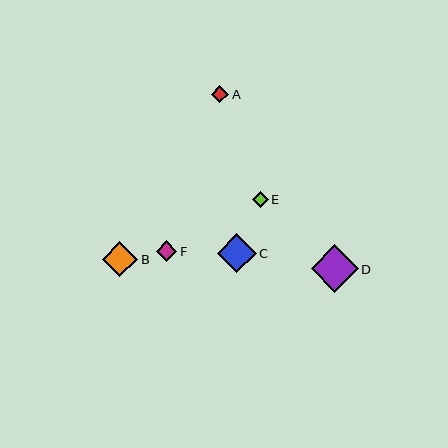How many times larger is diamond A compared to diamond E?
Diamond A is approximately 1.1 times the size of diamond E.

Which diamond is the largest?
Diamond D is the largest with a size of approximately 47 pixels.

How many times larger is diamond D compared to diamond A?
Diamond D is approximately 2.7 times the size of diamond A.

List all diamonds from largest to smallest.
From largest to smallest: D, C, B, F, A, E.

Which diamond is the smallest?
Diamond E is the smallest with a size of approximately 15 pixels.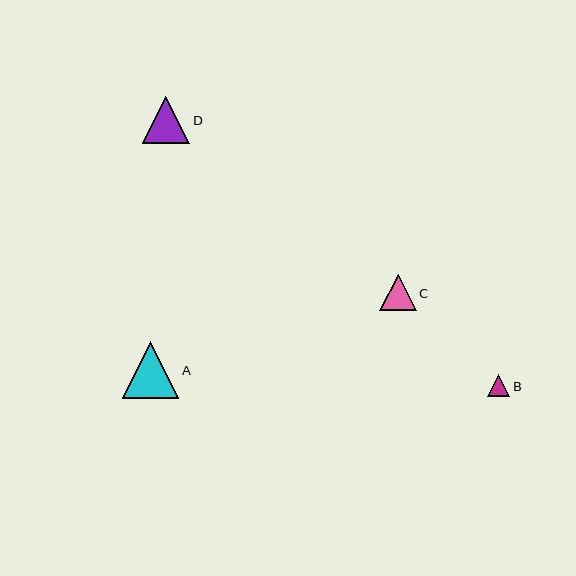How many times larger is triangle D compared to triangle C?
Triangle D is approximately 1.3 times the size of triangle C.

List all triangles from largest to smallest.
From largest to smallest: A, D, C, B.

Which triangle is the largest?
Triangle A is the largest with a size of approximately 57 pixels.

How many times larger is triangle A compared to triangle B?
Triangle A is approximately 2.5 times the size of triangle B.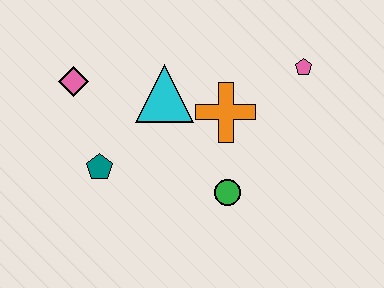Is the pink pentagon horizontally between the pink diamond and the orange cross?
No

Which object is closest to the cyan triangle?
The orange cross is closest to the cyan triangle.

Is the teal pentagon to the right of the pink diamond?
Yes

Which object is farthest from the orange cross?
The pink diamond is farthest from the orange cross.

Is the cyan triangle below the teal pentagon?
No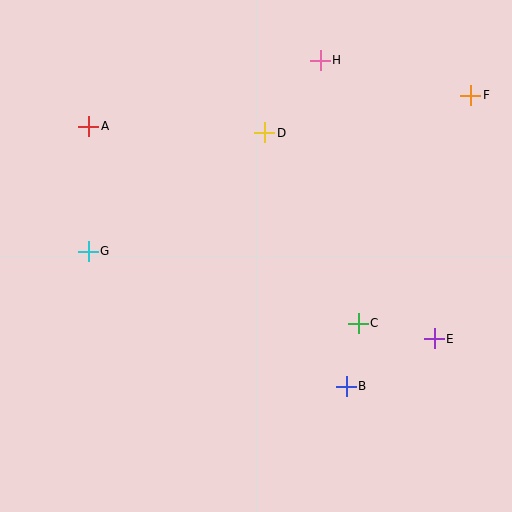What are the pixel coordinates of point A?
Point A is at (89, 126).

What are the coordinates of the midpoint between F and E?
The midpoint between F and E is at (452, 217).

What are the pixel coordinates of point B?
Point B is at (346, 386).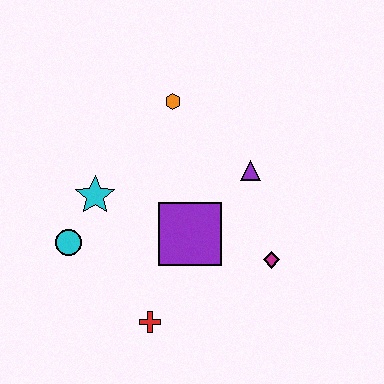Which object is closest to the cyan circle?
The cyan star is closest to the cyan circle.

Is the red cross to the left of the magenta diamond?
Yes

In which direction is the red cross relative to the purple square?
The red cross is below the purple square.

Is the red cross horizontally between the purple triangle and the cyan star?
Yes